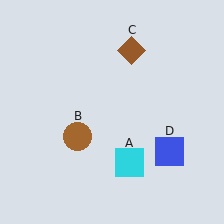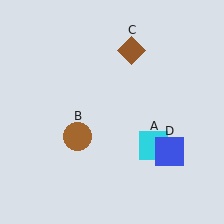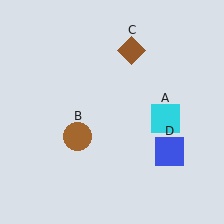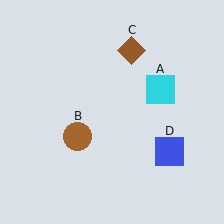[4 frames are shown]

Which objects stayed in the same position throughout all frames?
Brown circle (object B) and brown diamond (object C) and blue square (object D) remained stationary.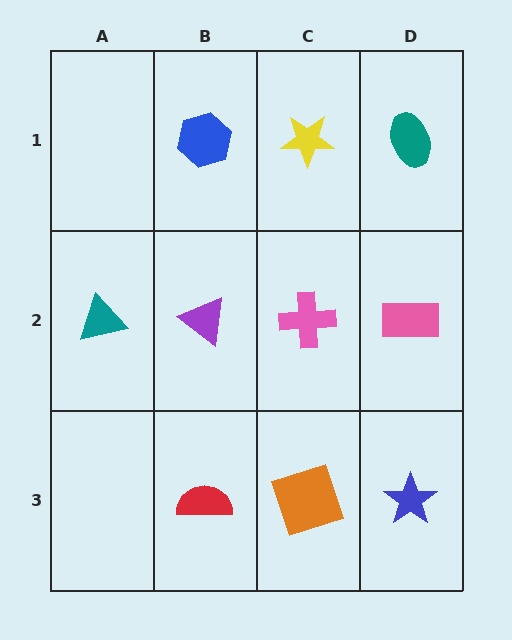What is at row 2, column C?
A pink cross.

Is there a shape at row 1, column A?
No, that cell is empty.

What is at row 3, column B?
A red semicircle.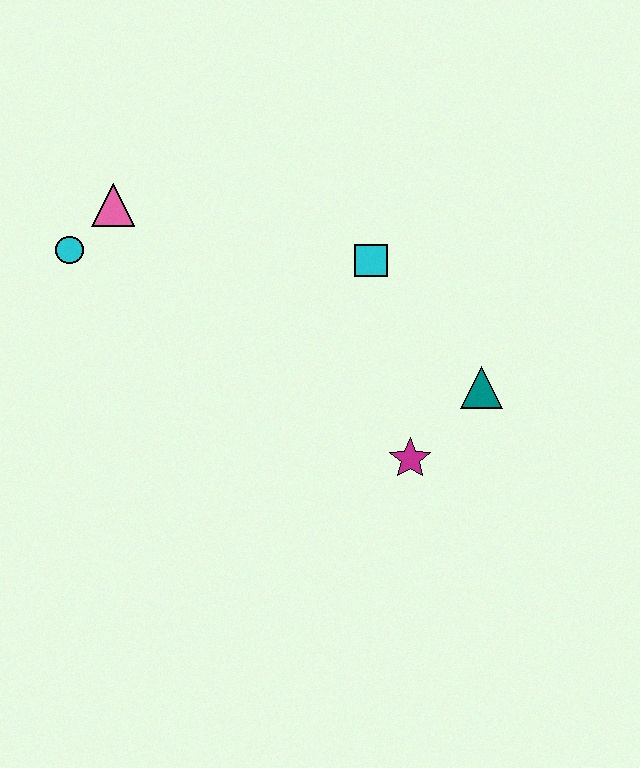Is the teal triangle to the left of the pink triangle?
No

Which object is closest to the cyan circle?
The pink triangle is closest to the cyan circle.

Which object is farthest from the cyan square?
The cyan circle is farthest from the cyan square.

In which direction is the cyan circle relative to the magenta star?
The cyan circle is to the left of the magenta star.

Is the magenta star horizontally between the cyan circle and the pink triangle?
No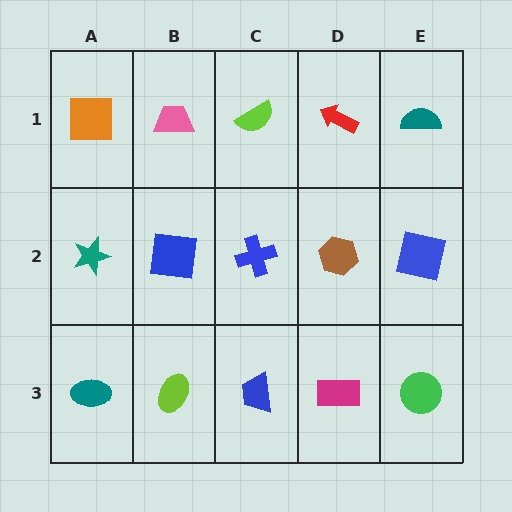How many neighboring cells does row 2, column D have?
4.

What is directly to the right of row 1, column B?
A lime semicircle.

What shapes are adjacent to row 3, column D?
A brown hexagon (row 2, column D), a blue trapezoid (row 3, column C), a green circle (row 3, column E).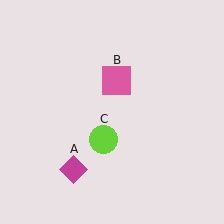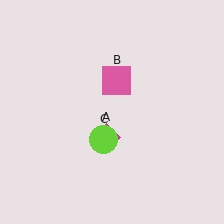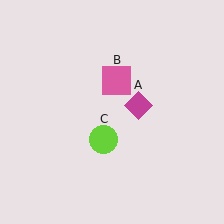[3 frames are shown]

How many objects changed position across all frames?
1 object changed position: magenta diamond (object A).